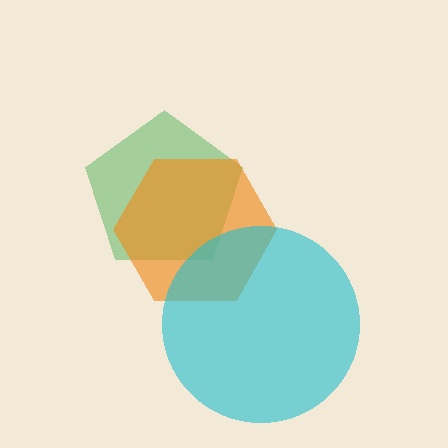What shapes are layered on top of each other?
The layered shapes are: a green pentagon, an orange hexagon, a cyan circle.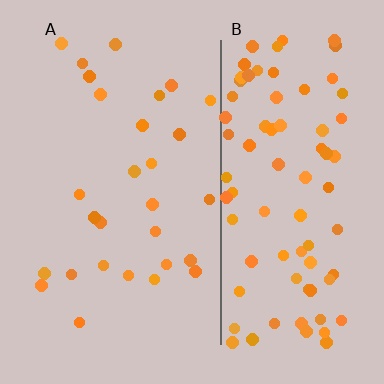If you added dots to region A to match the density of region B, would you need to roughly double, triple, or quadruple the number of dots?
Approximately triple.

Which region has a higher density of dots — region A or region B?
B (the right).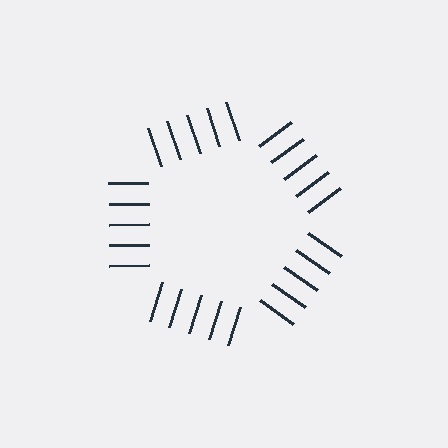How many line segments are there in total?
25 — 5 along each of the 5 edges.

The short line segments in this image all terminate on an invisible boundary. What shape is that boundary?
An illusory pentagon — the line segments terminate on its edges but no continuous stroke is drawn.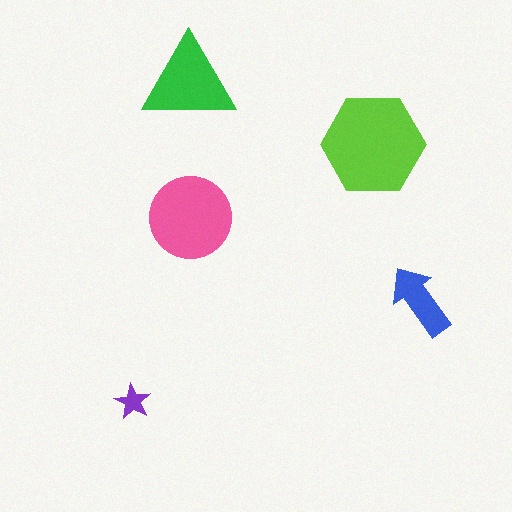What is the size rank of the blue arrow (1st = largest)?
4th.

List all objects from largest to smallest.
The lime hexagon, the pink circle, the green triangle, the blue arrow, the purple star.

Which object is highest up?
The green triangle is topmost.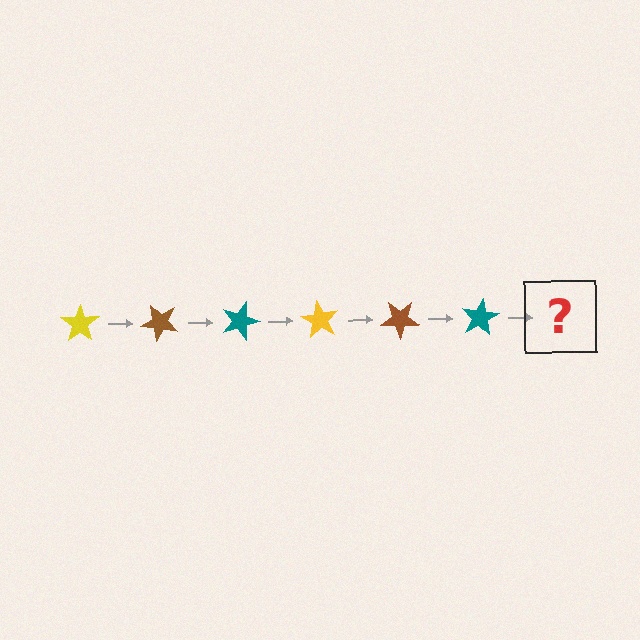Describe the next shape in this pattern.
It should be a yellow star, rotated 270 degrees from the start.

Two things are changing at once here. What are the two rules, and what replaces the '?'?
The two rules are that it rotates 45 degrees each step and the color cycles through yellow, brown, and teal. The '?' should be a yellow star, rotated 270 degrees from the start.